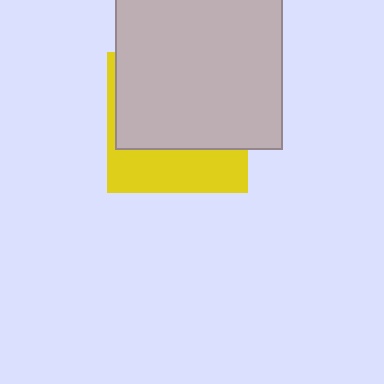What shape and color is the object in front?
The object in front is a light gray square.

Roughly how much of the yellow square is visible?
A small part of it is visible (roughly 35%).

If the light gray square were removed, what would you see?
You would see the complete yellow square.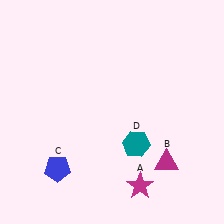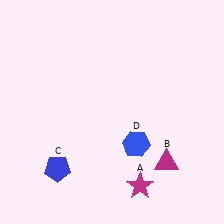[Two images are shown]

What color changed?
The hexagon (D) changed from teal in Image 1 to blue in Image 2.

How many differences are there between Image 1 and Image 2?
There is 1 difference between the two images.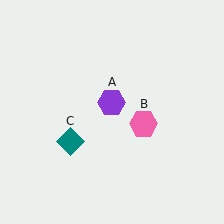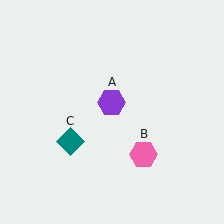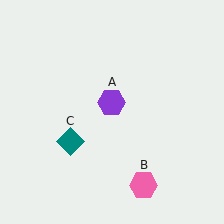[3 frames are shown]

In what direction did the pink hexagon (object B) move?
The pink hexagon (object B) moved down.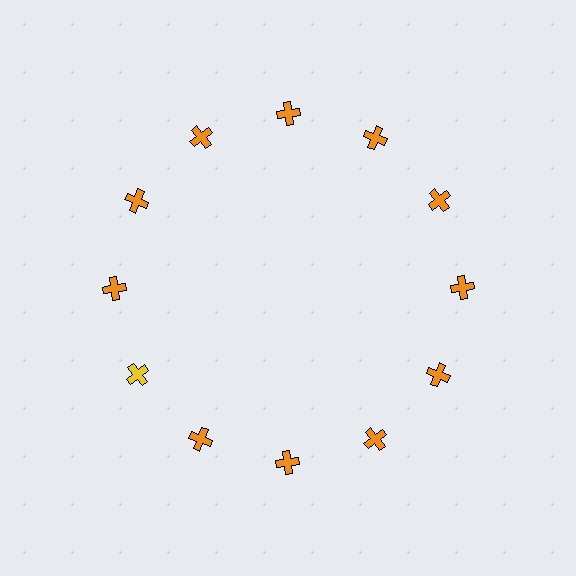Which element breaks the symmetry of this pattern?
The yellow cross at roughly the 8 o'clock position breaks the symmetry. All other shapes are orange crosses.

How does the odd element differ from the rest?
It has a different color: yellow instead of orange.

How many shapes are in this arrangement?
There are 12 shapes arranged in a ring pattern.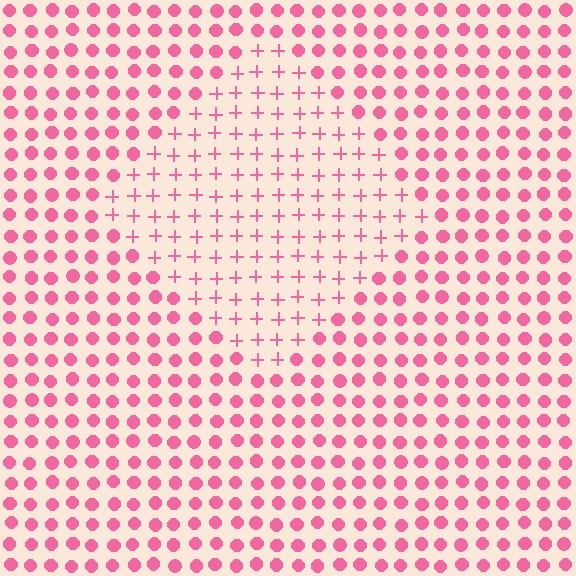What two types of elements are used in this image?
The image uses plus signs inside the diamond region and circles outside it.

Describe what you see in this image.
The image is filled with small pink elements arranged in a uniform grid. A diamond-shaped region contains plus signs, while the surrounding area contains circles. The boundary is defined purely by the change in element shape.